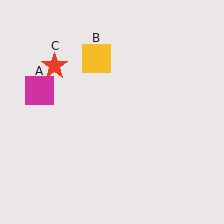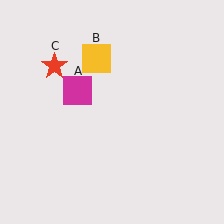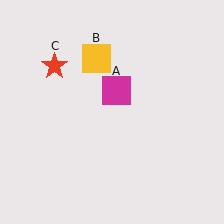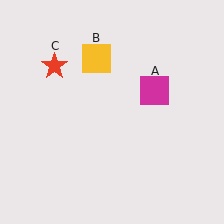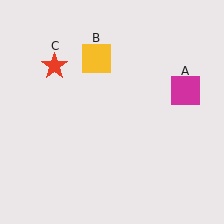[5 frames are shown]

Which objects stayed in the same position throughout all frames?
Yellow square (object B) and red star (object C) remained stationary.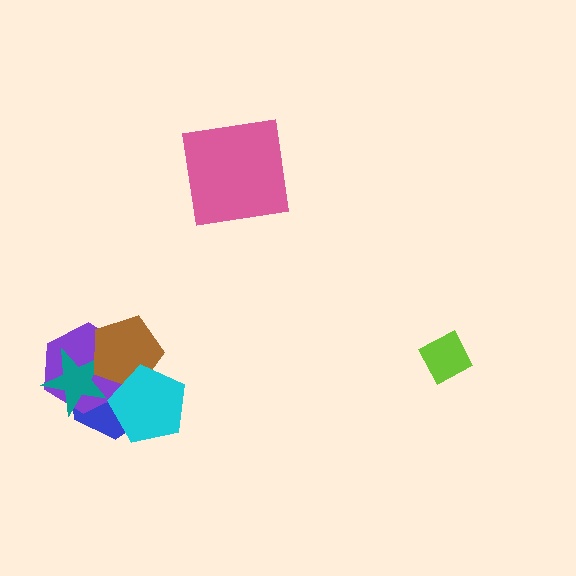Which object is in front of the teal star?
The brown pentagon is in front of the teal star.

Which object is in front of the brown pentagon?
The cyan pentagon is in front of the brown pentagon.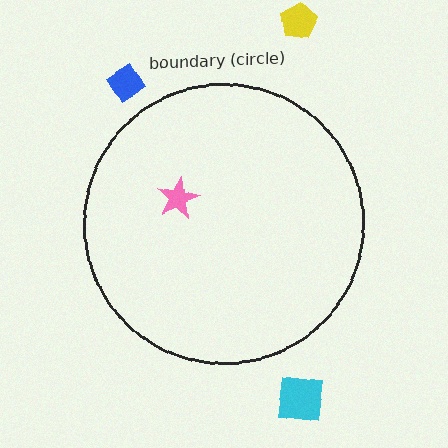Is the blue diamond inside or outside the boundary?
Outside.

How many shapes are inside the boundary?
1 inside, 3 outside.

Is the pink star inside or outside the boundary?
Inside.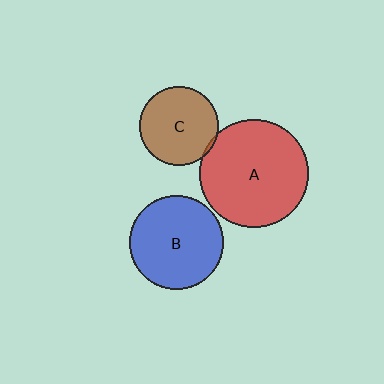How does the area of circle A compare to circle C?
Approximately 1.9 times.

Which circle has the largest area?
Circle A (red).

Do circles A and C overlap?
Yes.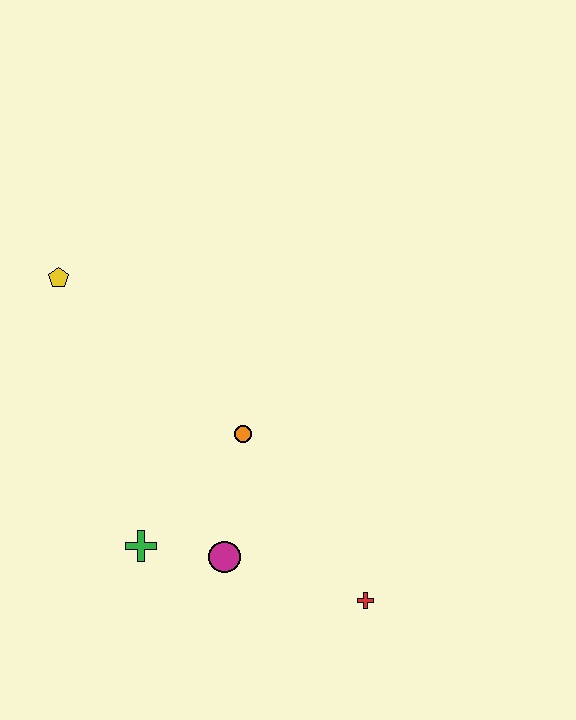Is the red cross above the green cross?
No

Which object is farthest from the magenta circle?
The yellow pentagon is farthest from the magenta circle.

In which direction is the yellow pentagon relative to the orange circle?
The yellow pentagon is to the left of the orange circle.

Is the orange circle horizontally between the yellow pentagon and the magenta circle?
No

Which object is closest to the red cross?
The magenta circle is closest to the red cross.